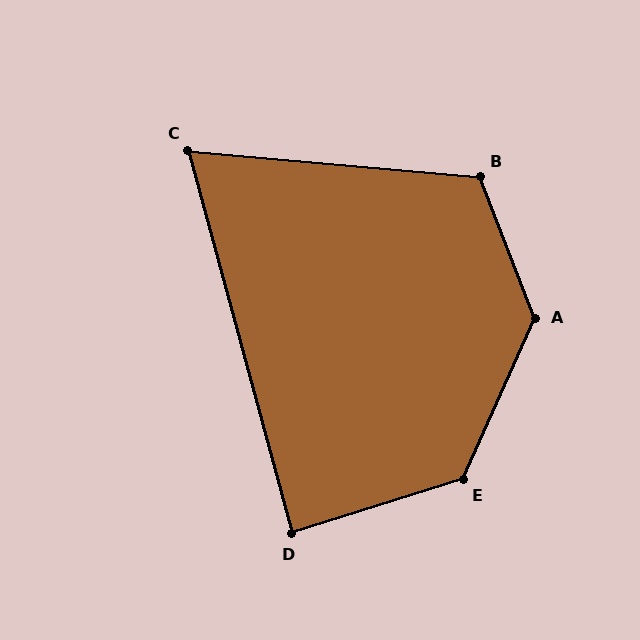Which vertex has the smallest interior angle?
C, at approximately 70 degrees.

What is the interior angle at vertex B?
Approximately 116 degrees (obtuse).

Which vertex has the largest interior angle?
A, at approximately 135 degrees.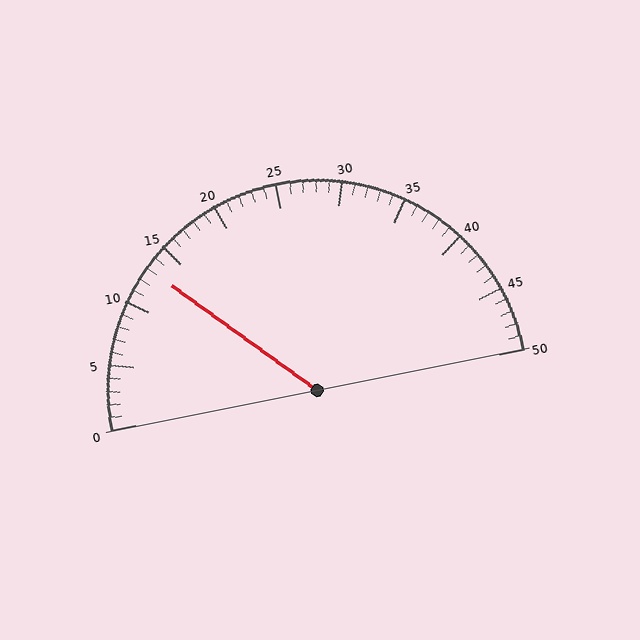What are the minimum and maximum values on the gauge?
The gauge ranges from 0 to 50.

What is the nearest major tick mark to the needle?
The nearest major tick mark is 15.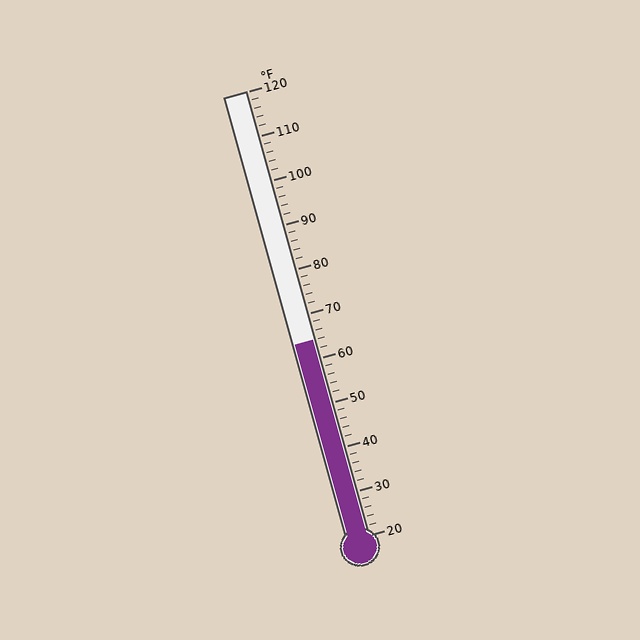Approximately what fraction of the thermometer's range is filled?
The thermometer is filled to approximately 45% of its range.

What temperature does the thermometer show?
The thermometer shows approximately 64°F.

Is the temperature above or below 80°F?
The temperature is below 80°F.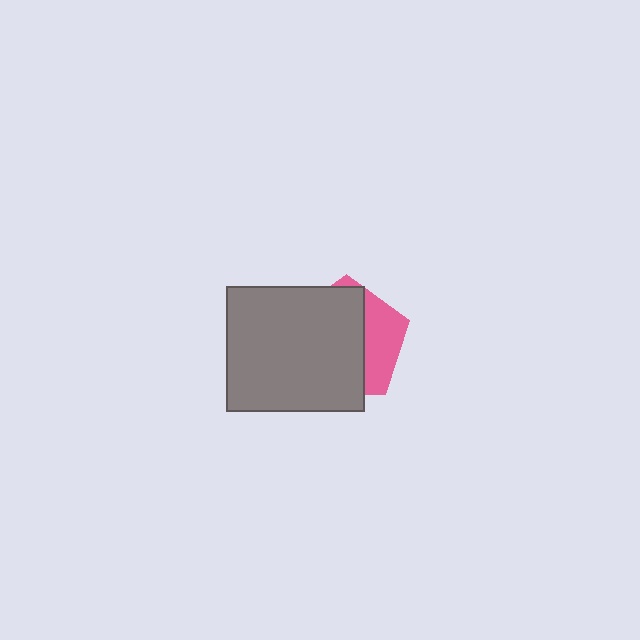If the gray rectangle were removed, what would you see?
You would see the complete pink pentagon.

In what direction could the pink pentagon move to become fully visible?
The pink pentagon could move right. That would shift it out from behind the gray rectangle entirely.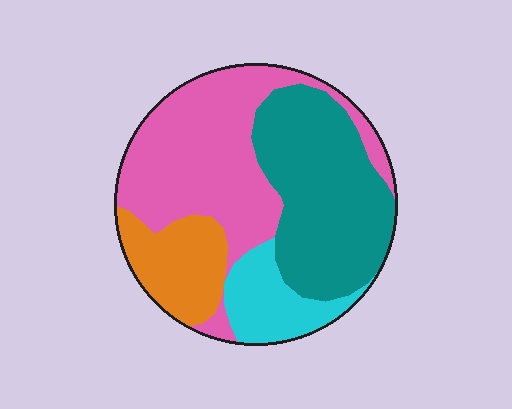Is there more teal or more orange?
Teal.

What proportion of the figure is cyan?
Cyan covers 12% of the figure.